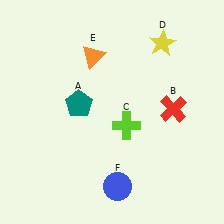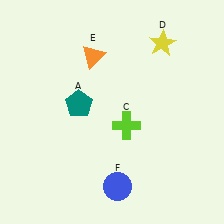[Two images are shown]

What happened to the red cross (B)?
The red cross (B) was removed in Image 2. It was in the top-right area of Image 1.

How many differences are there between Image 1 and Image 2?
There is 1 difference between the two images.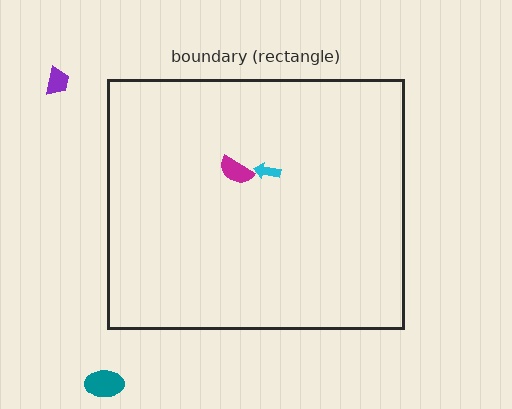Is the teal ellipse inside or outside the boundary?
Outside.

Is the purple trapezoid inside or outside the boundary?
Outside.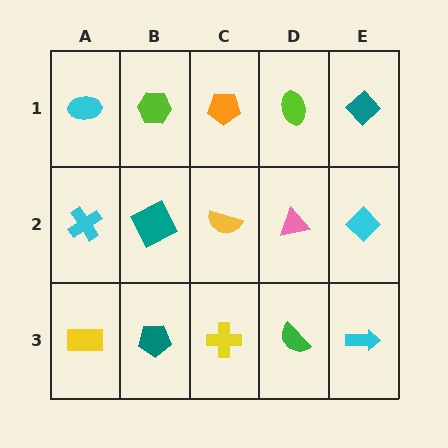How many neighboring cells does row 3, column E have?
2.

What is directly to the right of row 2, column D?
A cyan diamond.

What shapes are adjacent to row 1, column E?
A cyan diamond (row 2, column E), a lime ellipse (row 1, column D).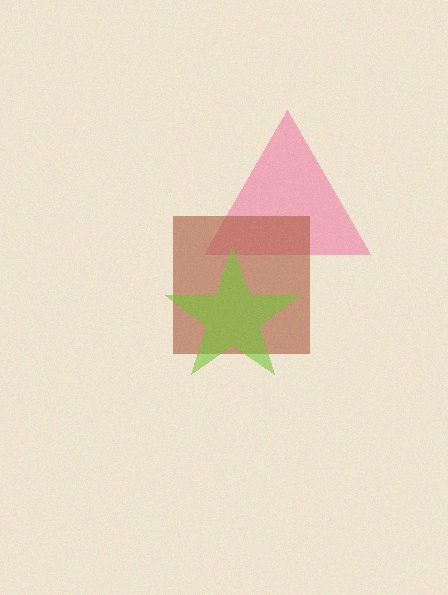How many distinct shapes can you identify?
There are 3 distinct shapes: a pink triangle, a brown square, a lime star.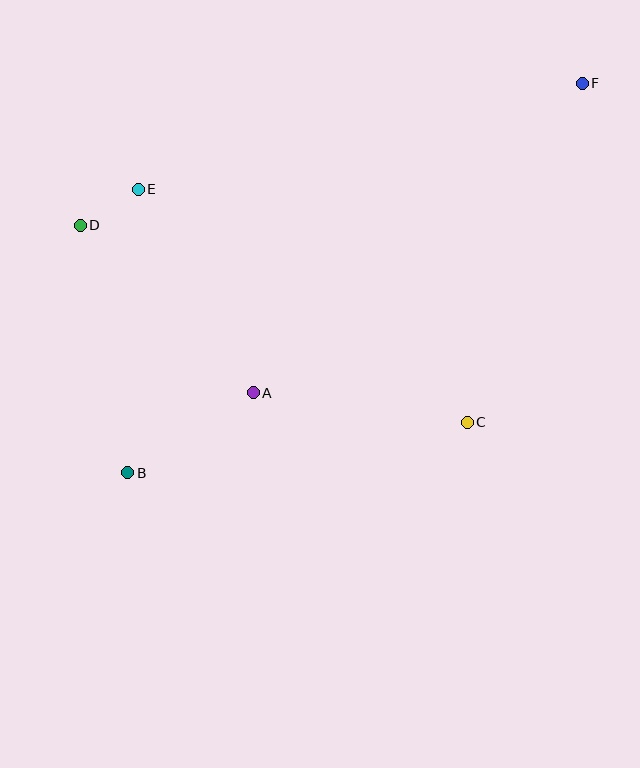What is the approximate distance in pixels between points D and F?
The distance between D and F is approximately 522 pixels.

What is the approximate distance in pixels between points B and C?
The distance between B and C is approximately 344 pixels.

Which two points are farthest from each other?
Points B and F are farthest from each other.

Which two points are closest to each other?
Points D and E are closest to each other.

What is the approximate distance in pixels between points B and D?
The distance between B and D is approximately 252 pixels.